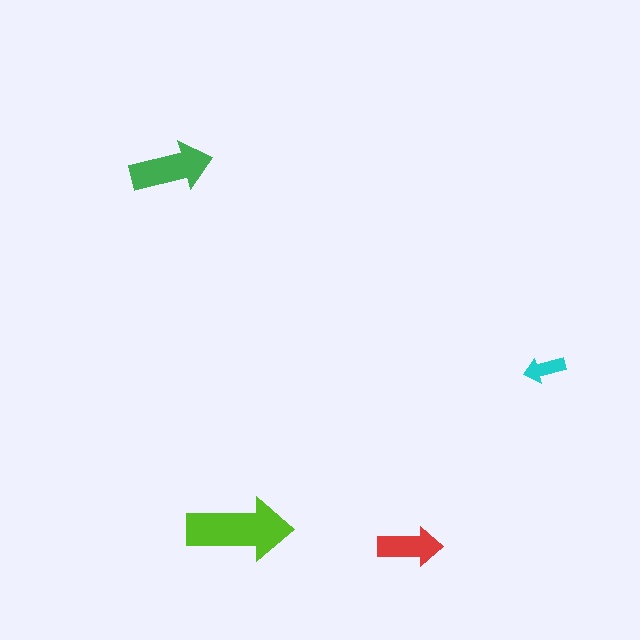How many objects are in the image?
There are 4 objects in the image.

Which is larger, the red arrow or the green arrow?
The green one.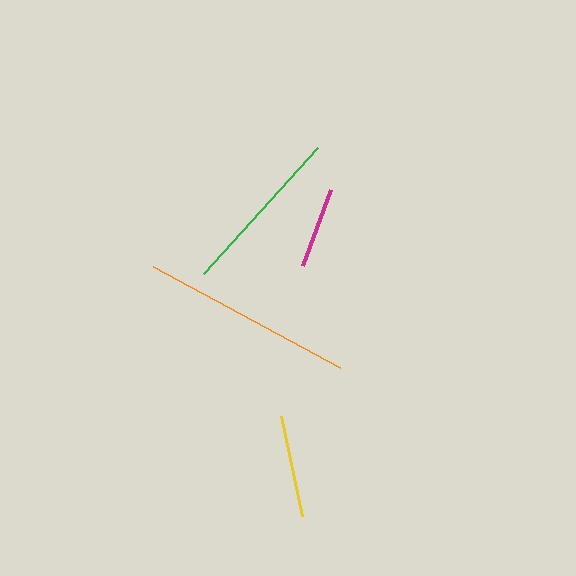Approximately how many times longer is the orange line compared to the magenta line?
The orange line is approximately 2.6 times the length of the magenta line.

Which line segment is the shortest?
The magenta line is the shortest at approximately 81 pixels.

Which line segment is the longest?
The orange line is the longest at approximately 213 pixels.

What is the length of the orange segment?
The orange segment is approximately 213 pixels long.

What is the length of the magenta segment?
The magenta segment is approximately 81 pixels long.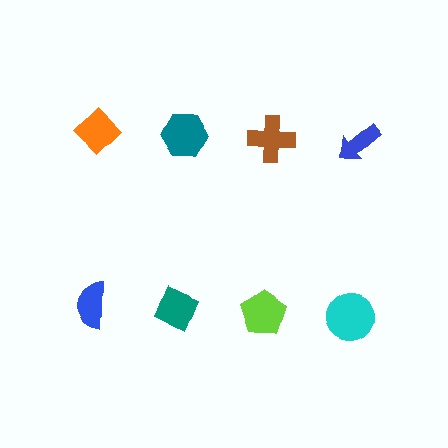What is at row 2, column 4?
A cyan circle.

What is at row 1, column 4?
A blue arrow.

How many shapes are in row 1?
4 shapes.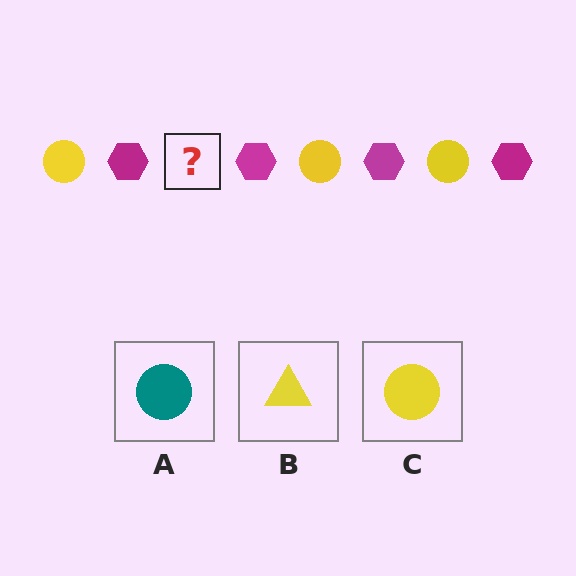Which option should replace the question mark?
Option C.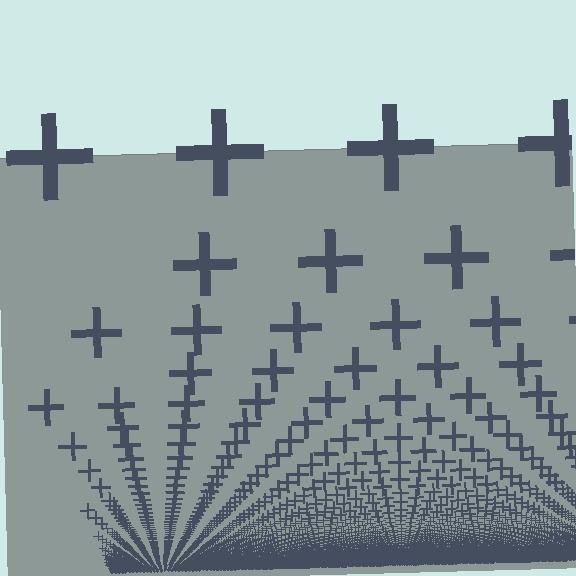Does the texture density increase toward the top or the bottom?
Density increases toward the bottom.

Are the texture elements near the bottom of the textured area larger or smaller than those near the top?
Smaller. The gradient is inverted — elements near the bottom are smaller and denser.